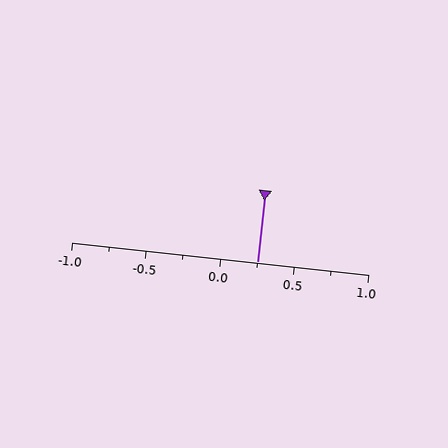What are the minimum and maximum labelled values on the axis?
The axis runs from -1.0 to 1.0.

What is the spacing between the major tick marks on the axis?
The major ticks are spaced 0.5 apart.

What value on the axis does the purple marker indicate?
The marker indicates approximately 0.25.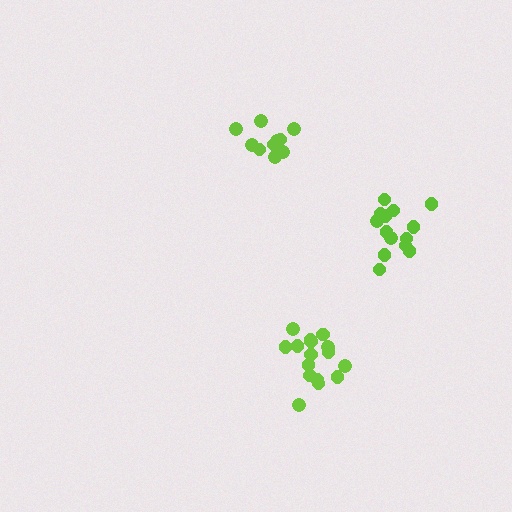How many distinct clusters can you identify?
There are 3 distinct clusters.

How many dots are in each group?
Group 1: 16 dots, Group 2: 10 dots, Group 3: 15 dots (41 total).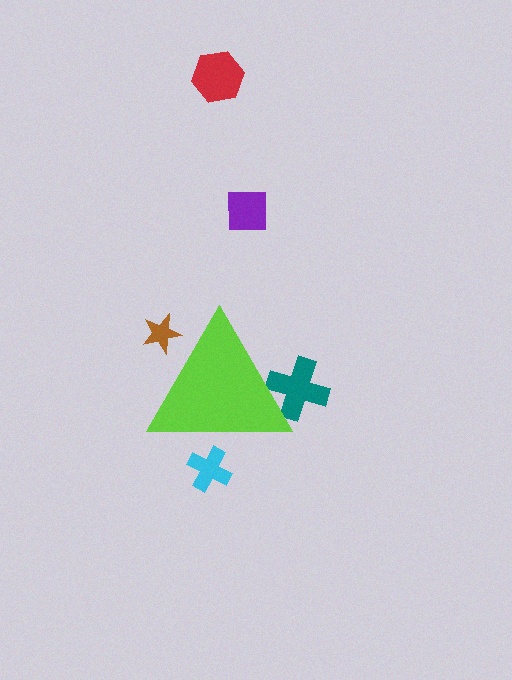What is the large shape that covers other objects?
A lime triangle.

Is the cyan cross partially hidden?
Yes, the cyan cross is partially hidden behind the lime triangle.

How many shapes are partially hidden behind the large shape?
3 shapes are partially hidden.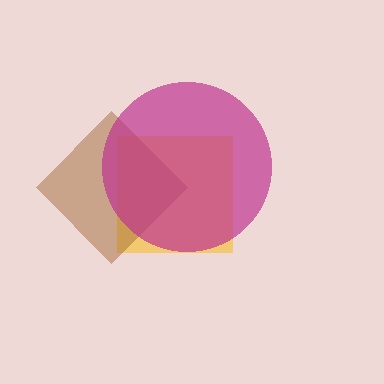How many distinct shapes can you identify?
There are 3 distinct shapes: a yellow square, a brown diamond, a magenta circle.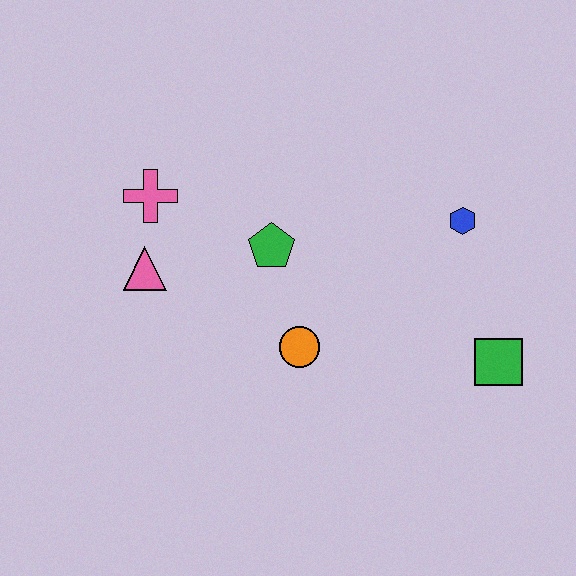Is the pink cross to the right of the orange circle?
No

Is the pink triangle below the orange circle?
No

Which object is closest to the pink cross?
The pink triangle is closest to the pink cross.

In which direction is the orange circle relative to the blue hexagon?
The orange circle is to the left of the blue hexagon.